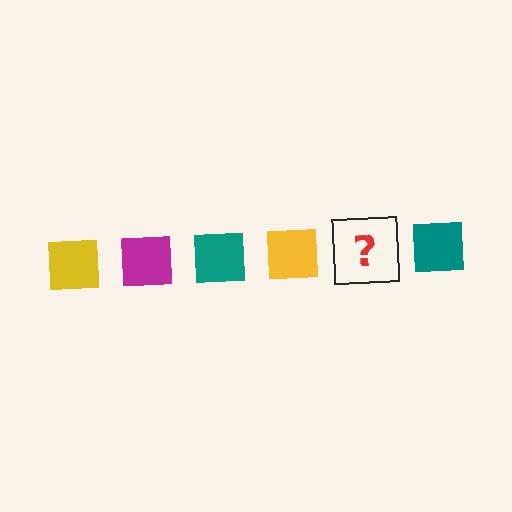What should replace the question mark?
The question mark should be replaced with a magenta square.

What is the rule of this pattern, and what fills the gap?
The rule is that the pattern cycles through yellow, magenta, teal squares. The gap should be filled with a magenta square.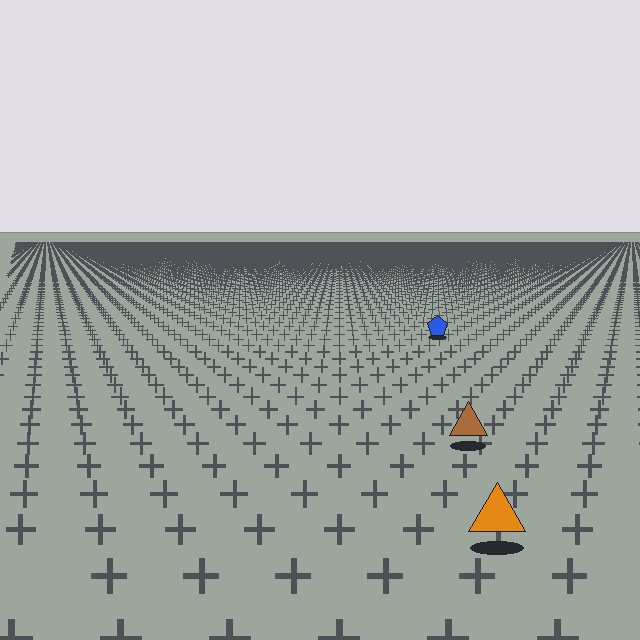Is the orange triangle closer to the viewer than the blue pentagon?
Yes. The orange triangle is closer — you can tell from the texture gradient: the ground texture is coarser near it.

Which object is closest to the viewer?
The orange triangle is closest. The texture marks near it are larger and more spread out.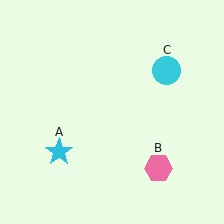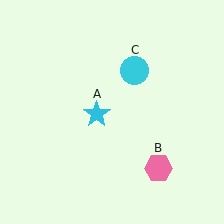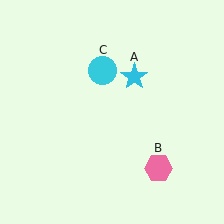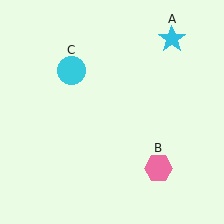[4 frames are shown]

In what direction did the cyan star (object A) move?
The cyan star (object A) moved up and to the right.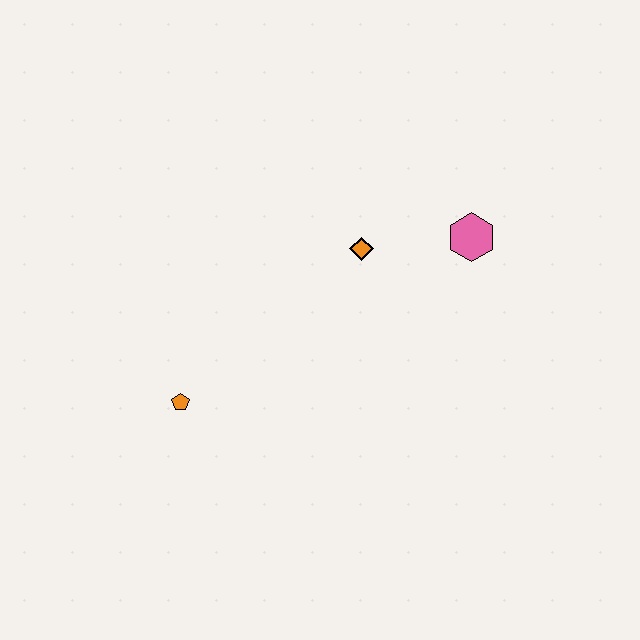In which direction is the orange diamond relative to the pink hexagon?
The orange diamond is to the left of the pink hexagon.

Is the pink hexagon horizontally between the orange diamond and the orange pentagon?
No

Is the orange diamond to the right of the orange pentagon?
Yes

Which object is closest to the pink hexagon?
The orange diamond is closest to the pink hexagon.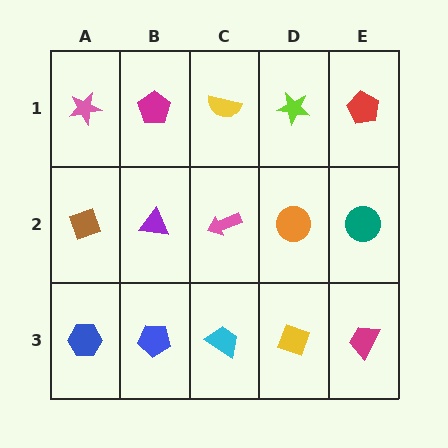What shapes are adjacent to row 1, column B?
A purple triangle (row 2, column B), a pink star (row 1, column A), a yellow semicircle (row 1, column C).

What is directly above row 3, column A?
A brown diamond.